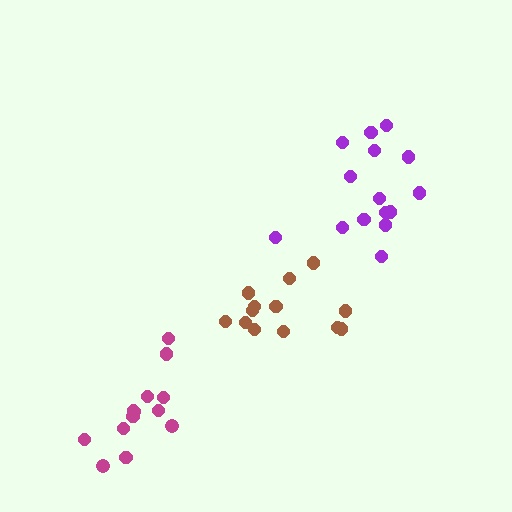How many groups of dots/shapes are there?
There are 3 groups.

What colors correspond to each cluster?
The clusters are colored: brown, magenta, purple.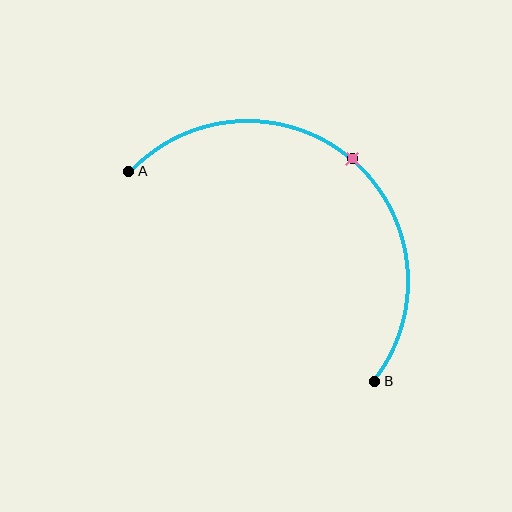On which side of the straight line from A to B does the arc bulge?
The arc bulges above and to the right of the straight line connecting A and B.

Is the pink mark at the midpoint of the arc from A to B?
Yes. The pink mark lies on the arc at equal arc-length from both A and B — it is the arc midpoint.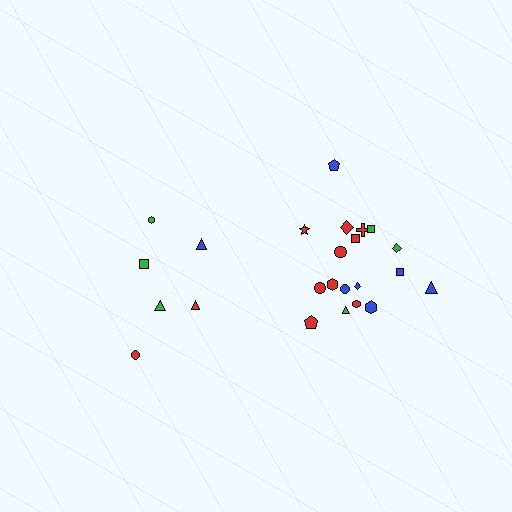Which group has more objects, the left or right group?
The right group.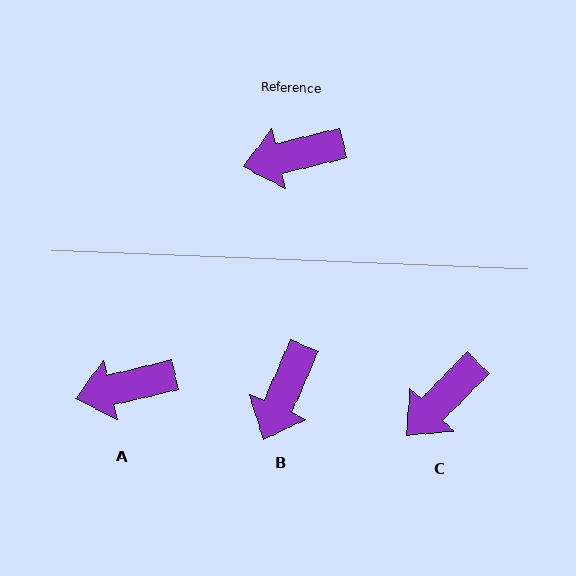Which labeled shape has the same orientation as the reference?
A.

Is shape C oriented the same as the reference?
No, it is off by about 33 degrees.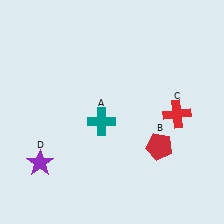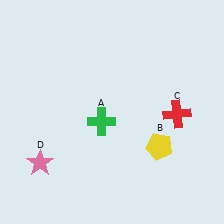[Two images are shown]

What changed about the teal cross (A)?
In Image 1, A is teal. In Image 2, it changed to green.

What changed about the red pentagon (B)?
In Image 1, B is red. In Image 2, it changed to yellow.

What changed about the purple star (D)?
In Image 1, D is purple. In Image 2, it changed to pink.